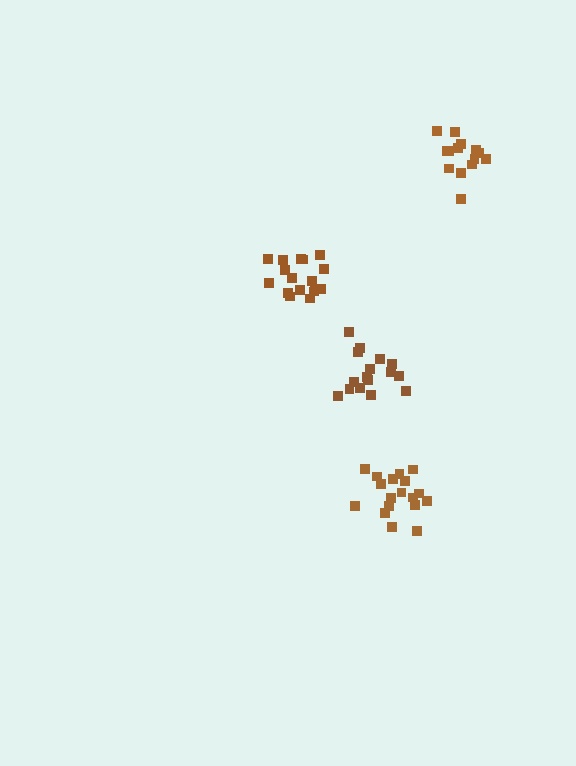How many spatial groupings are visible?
There are 4 spatial groupings.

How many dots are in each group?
Group 1: 17 dots, Group 2: 14 dots, Group 3: 18 dots, Group 4: 16 dots (65 total).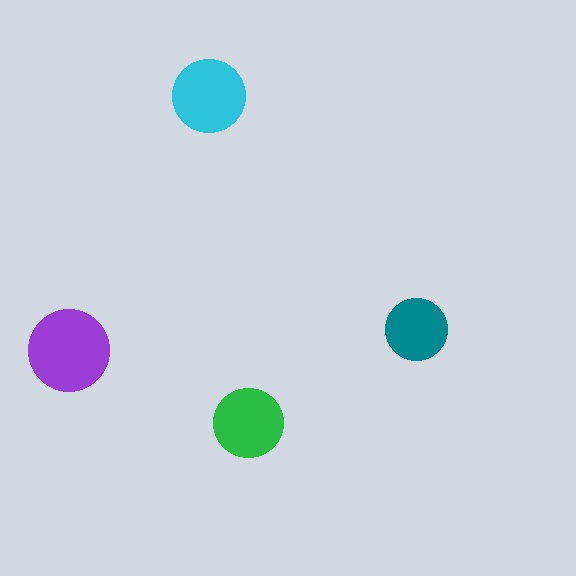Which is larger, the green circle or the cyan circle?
The cyan one.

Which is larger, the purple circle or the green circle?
The purple one.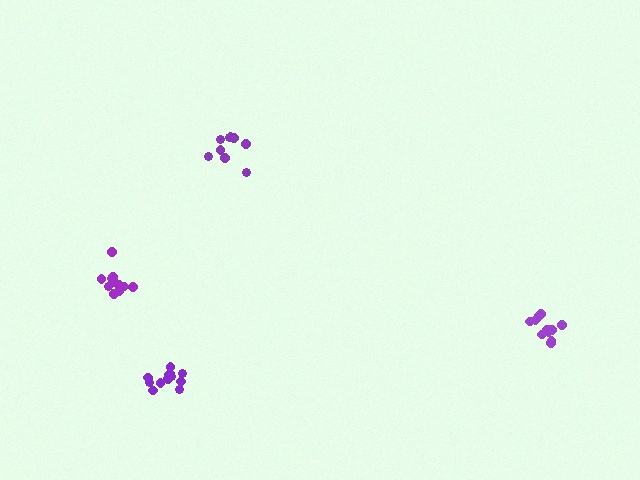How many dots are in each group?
Group 1: 12 dots, Group 2: 9 dots, Group 3: 12 dots, Group 4: 11 dots (44 total).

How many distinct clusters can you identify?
There are 4 distinct clusters.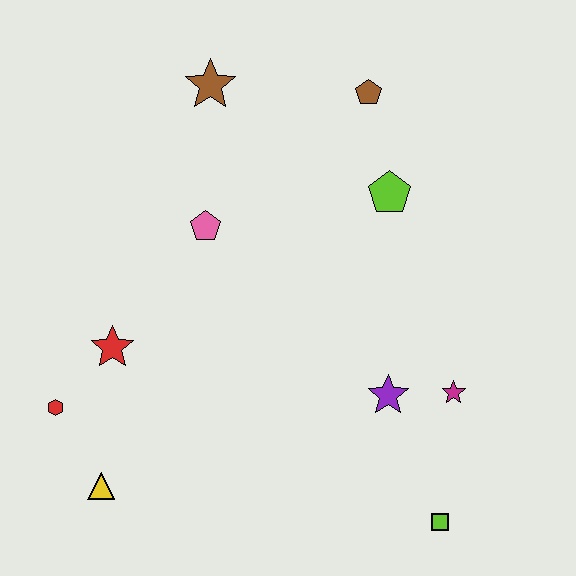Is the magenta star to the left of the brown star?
No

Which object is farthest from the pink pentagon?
The lime square is farthest from the pink pentagon.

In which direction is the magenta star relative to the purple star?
The magenta star is to the right of the purple star.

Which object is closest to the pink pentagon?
The brown star is closest to the pink pentagon.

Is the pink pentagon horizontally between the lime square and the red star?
Yes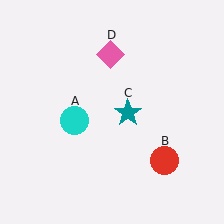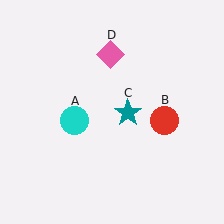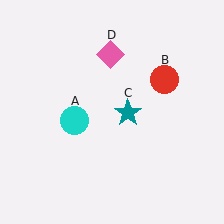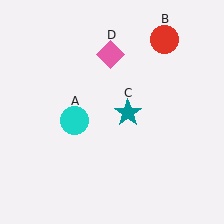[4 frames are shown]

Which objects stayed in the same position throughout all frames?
Cyan circle (object A) and teal star (object C) and pink diamond (object D) remained stationary.